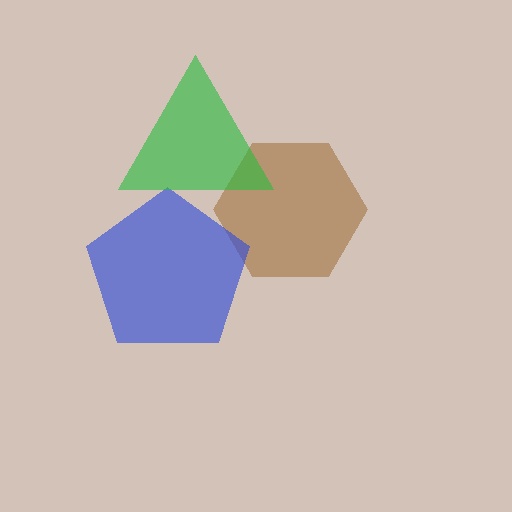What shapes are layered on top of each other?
The layered shapes are: a brown hexagon, a blue pentagon, a green triangle.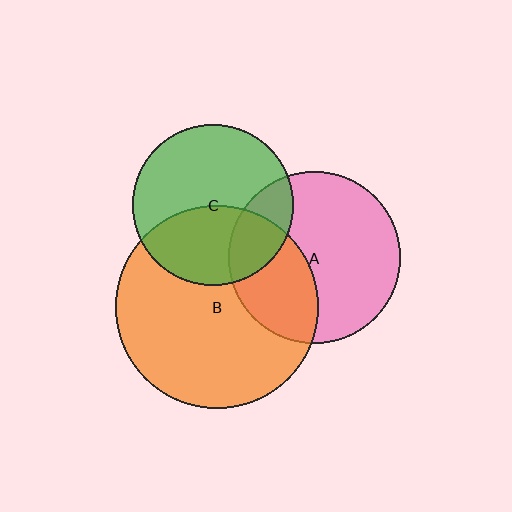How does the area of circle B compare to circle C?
Approximately 1.6 times.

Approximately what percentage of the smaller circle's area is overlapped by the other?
Approximately 35%.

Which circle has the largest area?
Circle B (orange).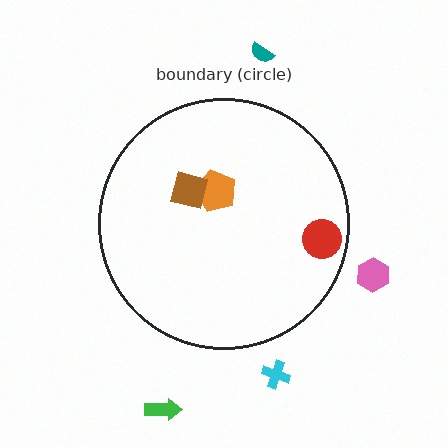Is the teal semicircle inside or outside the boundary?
Outside.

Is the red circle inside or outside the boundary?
Inside.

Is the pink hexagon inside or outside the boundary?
Outside.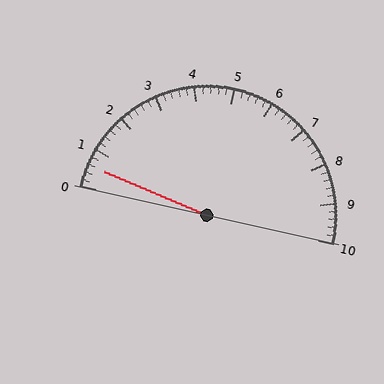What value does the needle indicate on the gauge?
The needle indicates approximately 0.6.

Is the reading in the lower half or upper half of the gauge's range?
The reading is in the lower half of the range (0 to 10).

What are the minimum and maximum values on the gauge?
The gauge ranges from 0 to 10.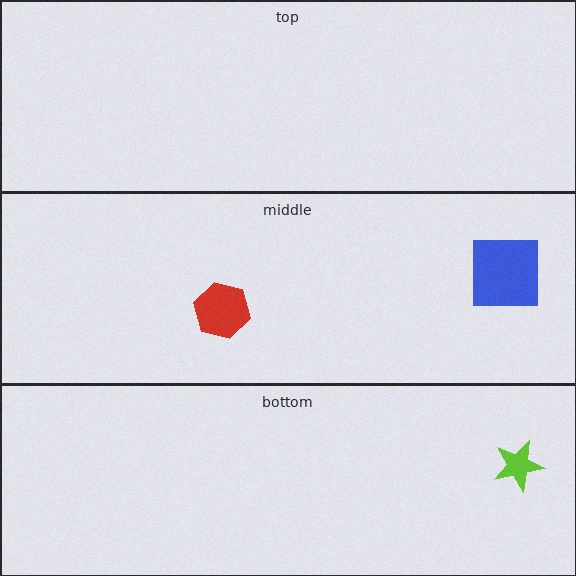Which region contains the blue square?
The middle region.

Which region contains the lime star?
The bottom region.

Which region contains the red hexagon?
The middle region.